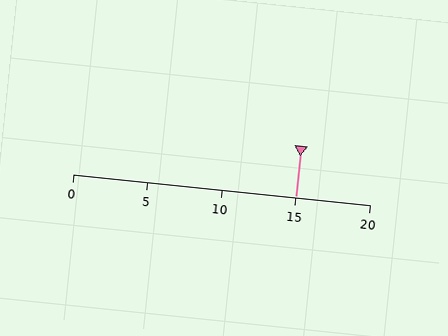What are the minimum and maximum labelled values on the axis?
The axis runs from 0 to 20.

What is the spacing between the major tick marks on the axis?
The major ticks are spaced 5 apart.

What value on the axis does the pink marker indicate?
The marker indicates approximately 15.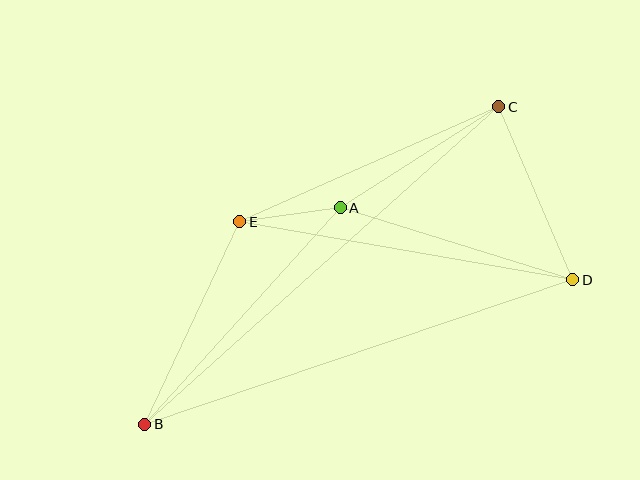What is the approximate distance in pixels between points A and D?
The distance between A and D is approximately 243 pixels.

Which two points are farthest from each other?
Points B and C are farthest from each other.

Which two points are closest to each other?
Points A and E are closest to each other.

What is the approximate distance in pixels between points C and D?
The distance between C and D is approximately 188 pixels.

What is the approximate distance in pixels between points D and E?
The distance between D and E is approximately 338 pixels.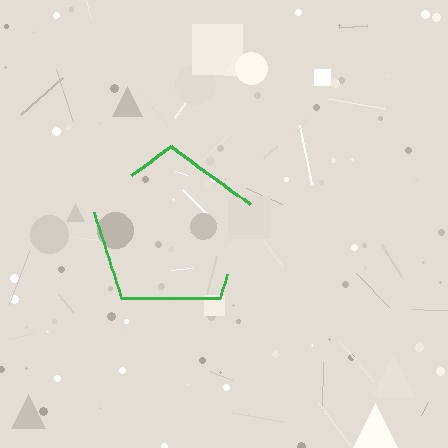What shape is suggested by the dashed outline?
The dashed outline suggests a pentagon.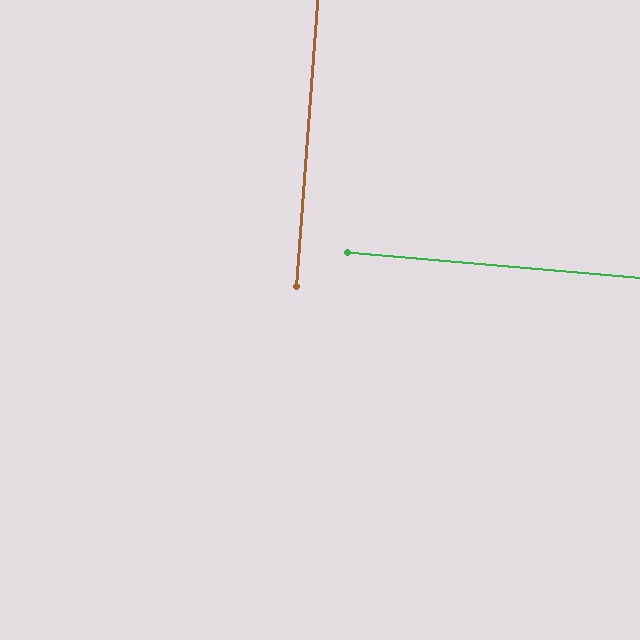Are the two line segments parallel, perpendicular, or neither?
Perpendicular — they meet at approximately 89°.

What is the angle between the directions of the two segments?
Approximately 89 degrees.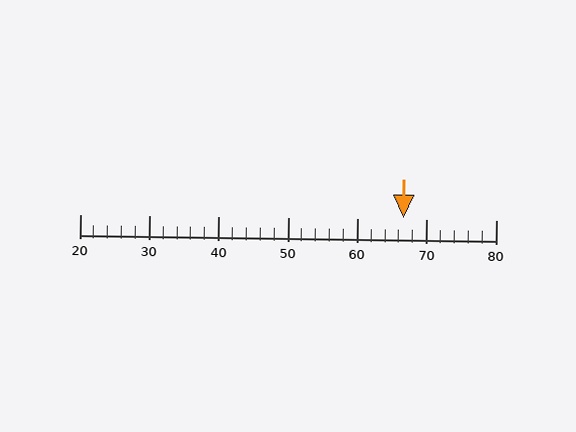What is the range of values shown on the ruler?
The ruler shows values from 20 to 80.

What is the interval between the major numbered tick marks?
The major tick marks are spaced 10 units apart.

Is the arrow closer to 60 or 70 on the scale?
The arrow is closer to 70.